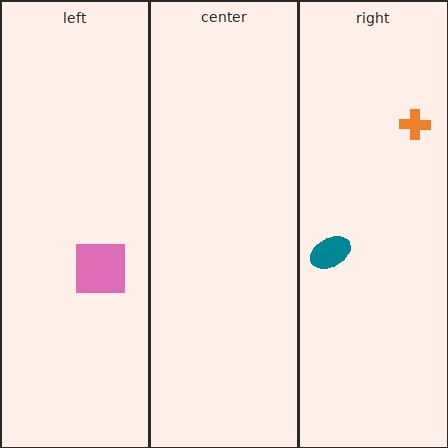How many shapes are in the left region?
1.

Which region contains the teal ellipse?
The right region.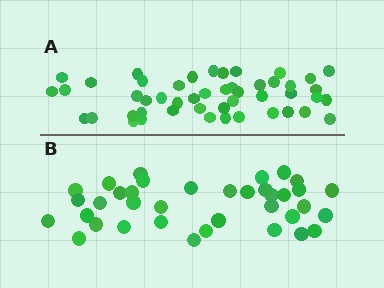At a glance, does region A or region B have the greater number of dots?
Region A (the top region) has more dots.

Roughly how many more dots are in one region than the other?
Region A has roughly 12 or so more dots than region B.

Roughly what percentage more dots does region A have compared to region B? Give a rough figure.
About 30% more.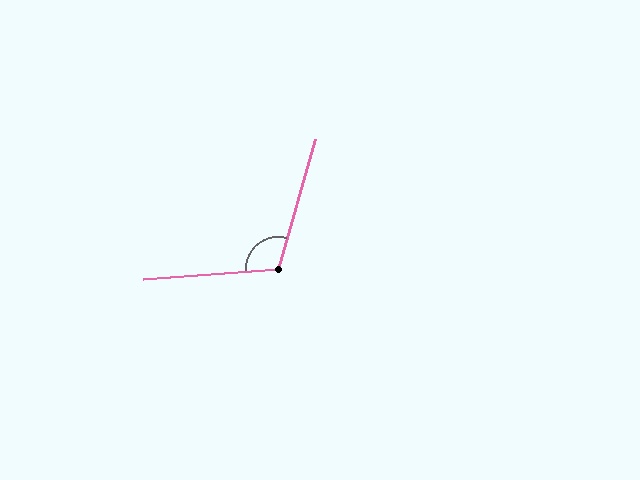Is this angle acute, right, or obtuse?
It is obtuse.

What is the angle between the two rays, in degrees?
Approximately 110 degrees.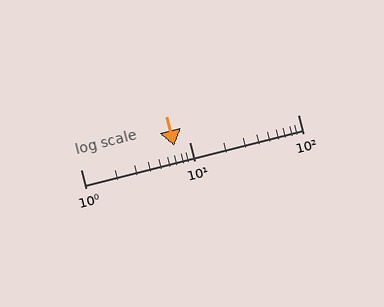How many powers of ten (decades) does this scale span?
The scale spans 2 decades, from 1 to 100.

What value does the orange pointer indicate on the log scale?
The pointer indicates approximately 7.2.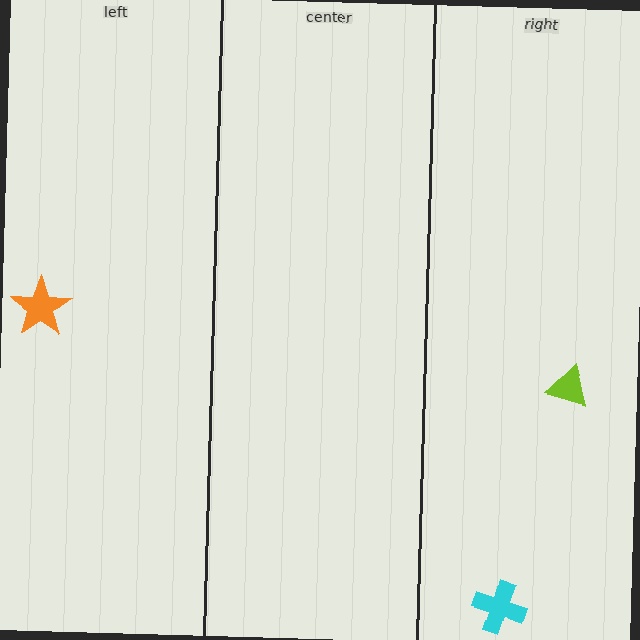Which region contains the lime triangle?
The right region.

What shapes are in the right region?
The lime triangle, the cyan cross.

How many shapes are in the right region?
2.